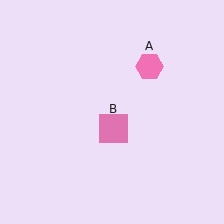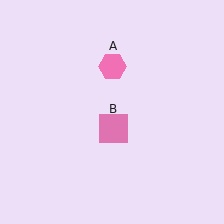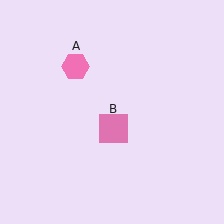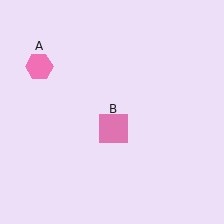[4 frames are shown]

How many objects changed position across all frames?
1 object changed position: pink hexagon (object A).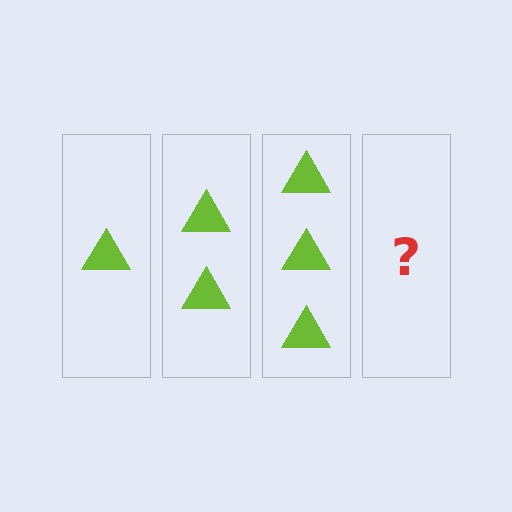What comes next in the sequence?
The next element should be 4 triangles.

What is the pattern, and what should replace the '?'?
The pattern is that each step adds one more triangle. The '?' should be 4 triangles.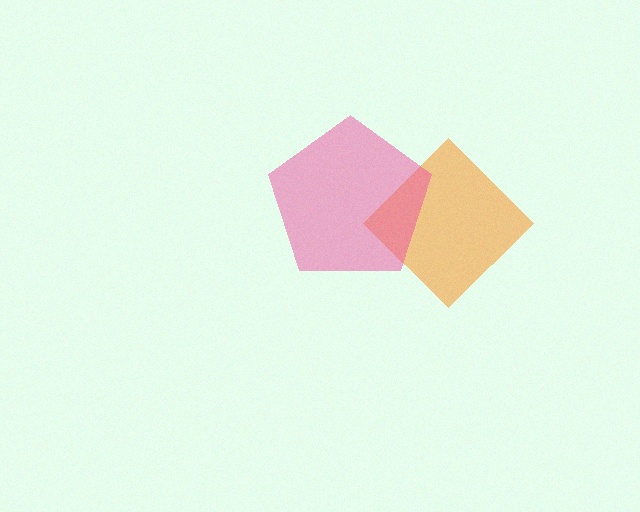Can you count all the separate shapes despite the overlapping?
Yes, there are 2 separate shapes.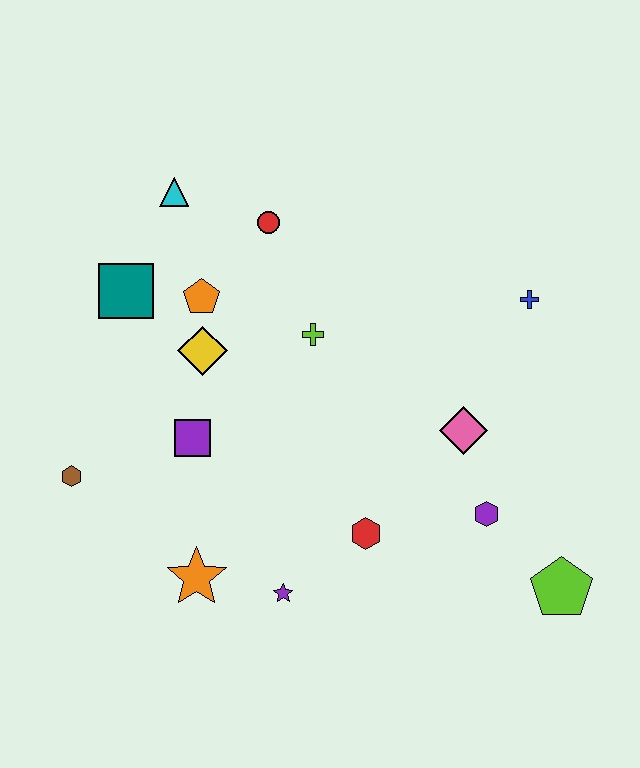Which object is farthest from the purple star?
The cyan triangle is farthest from the purple star.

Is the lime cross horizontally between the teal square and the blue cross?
Yes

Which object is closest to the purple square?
The yellow diamond is closest to the purple square.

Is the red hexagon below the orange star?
No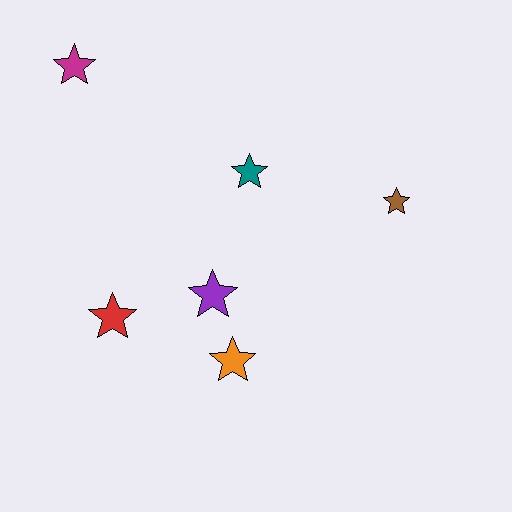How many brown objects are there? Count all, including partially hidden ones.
There is 1 brown object.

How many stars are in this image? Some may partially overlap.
There are 6 stars.